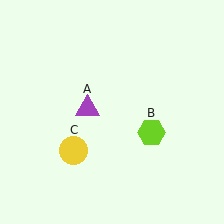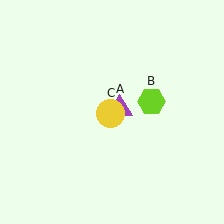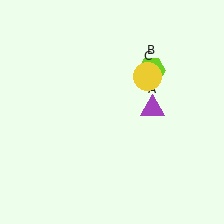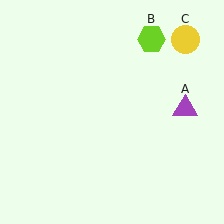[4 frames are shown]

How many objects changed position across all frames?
3 objects changed position: purple triangle (object A), lime hexagon (object B), yellow circle (object C).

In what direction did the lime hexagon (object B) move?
The lime hexagon (object B) moved up.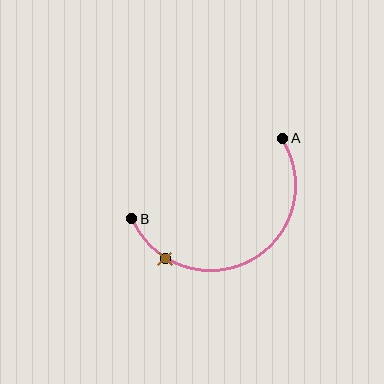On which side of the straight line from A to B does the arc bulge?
The arc bulges below the straight line connecting A and B.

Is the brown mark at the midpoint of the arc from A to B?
No. The brown mark lies on the arc but is closer to endpoint B. The arc midpoint would be at the point on the curve equidistant along the arc from both A and B.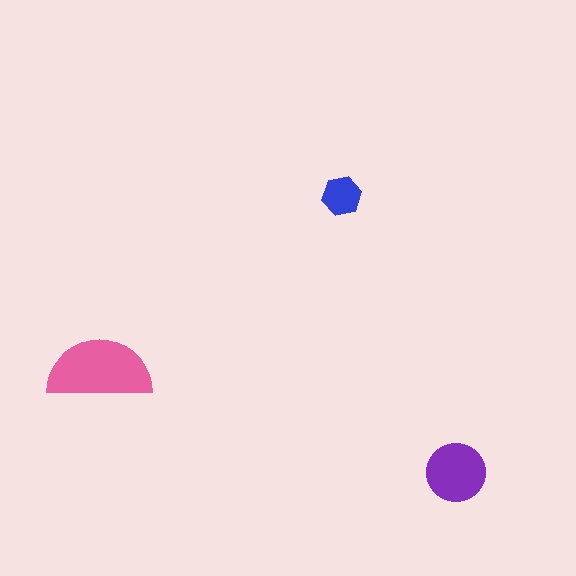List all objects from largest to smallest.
The pink semicircle, the purple circle, the blue hexagon.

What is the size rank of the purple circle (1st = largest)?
2nd.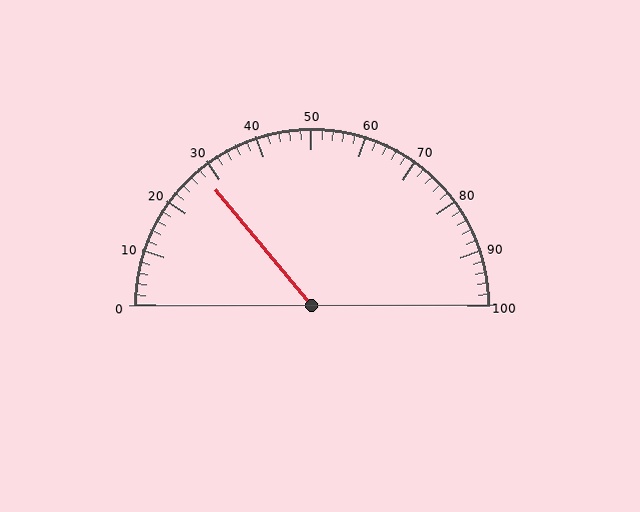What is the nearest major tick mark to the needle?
The nearest major tick mark is 30.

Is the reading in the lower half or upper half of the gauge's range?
The reading is in the lower half of the range (0 to 100).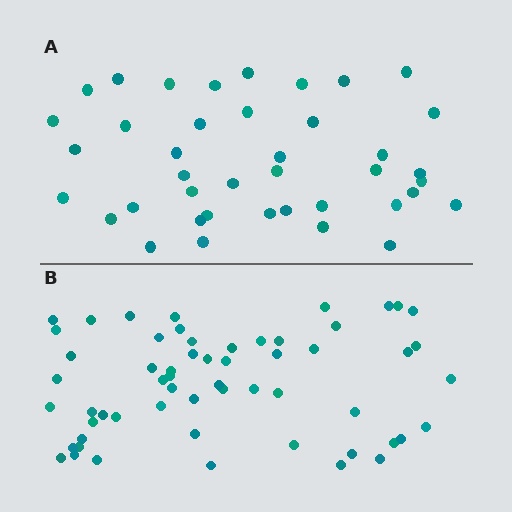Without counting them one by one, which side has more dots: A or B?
Region B (the bottom region) has more dots.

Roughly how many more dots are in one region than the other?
Region B has approximately 20 more dots than region A.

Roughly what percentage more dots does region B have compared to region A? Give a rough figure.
About 45% more.